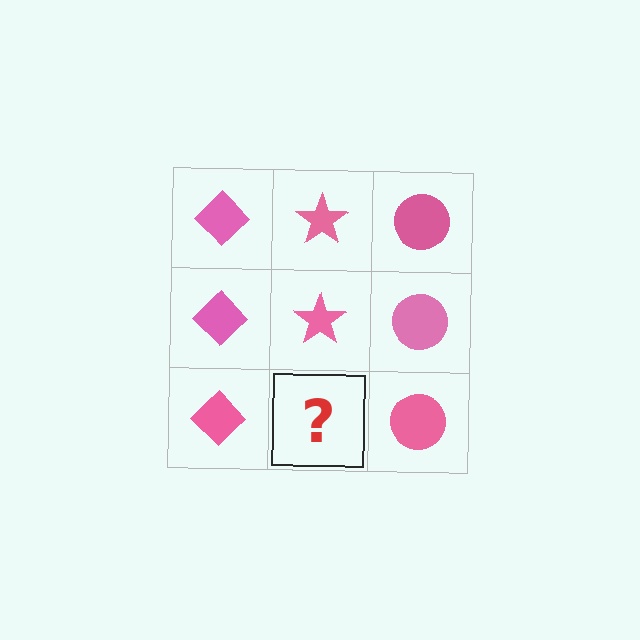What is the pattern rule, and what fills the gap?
The rule is that each column has a consistent shape. The gap should be filled with a pink star.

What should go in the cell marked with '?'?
The missing cell should contain a pink star.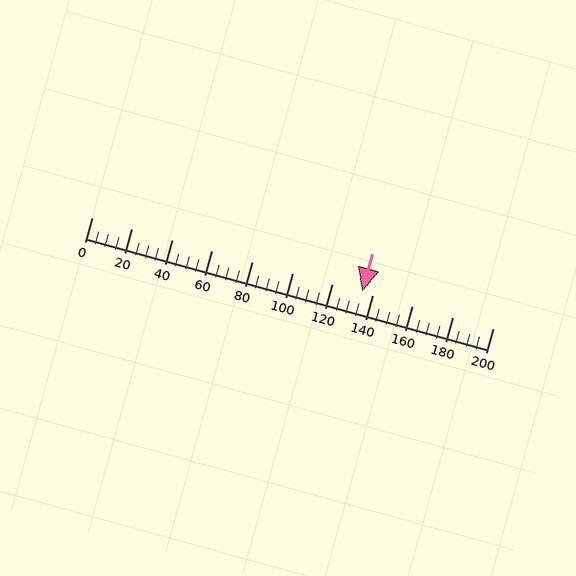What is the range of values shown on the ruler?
The ruler shows values from 0 to 200.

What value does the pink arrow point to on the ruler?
The pink arrow points to approximately 135.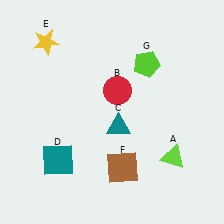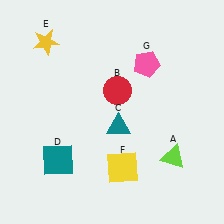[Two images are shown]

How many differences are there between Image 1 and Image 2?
There are 2 differences between the two images.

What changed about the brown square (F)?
In Image 1, F is brown. In Image 2, it changed to yellow.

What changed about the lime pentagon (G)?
In Image 1, G is lime. In Image 2, it changed to pink.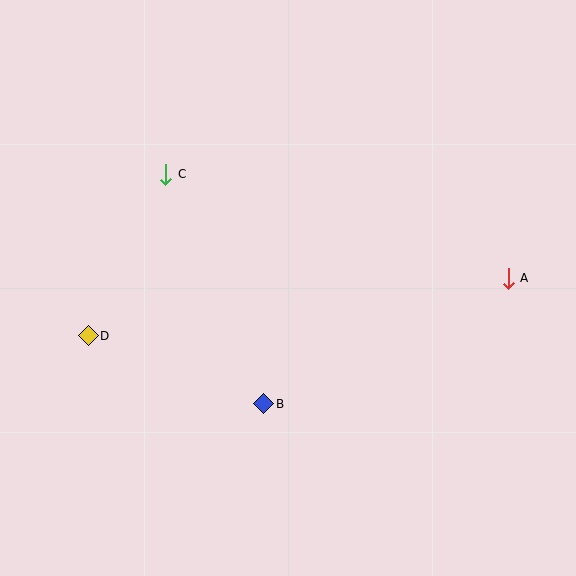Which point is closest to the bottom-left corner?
Point D is closest to the bottom-left corner.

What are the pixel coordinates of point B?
Point B is at (264, 404).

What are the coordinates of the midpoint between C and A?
The midpoint between C and A is at (337, 226).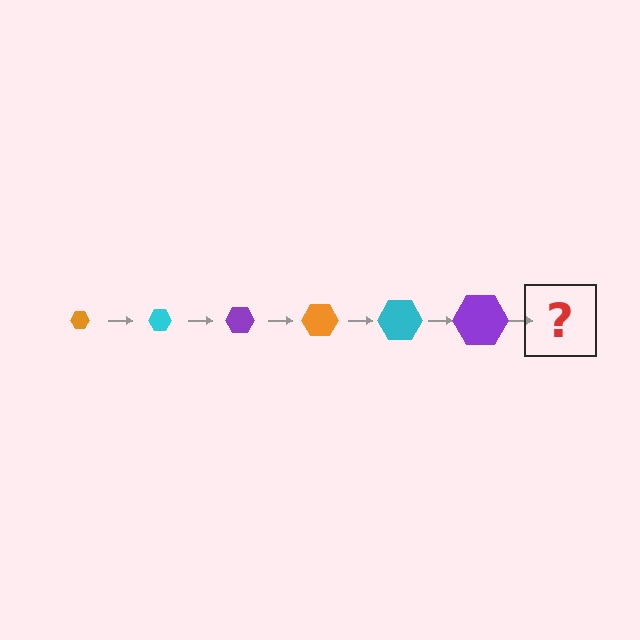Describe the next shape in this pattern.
It should be an orange hexagon, larger than the previous one.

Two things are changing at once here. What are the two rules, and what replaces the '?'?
The two rules are that the hexagon grows larger each step and the color cycles through orange, cyan, and purple. The '?' should be an orange hexagon, larger than the previous one.